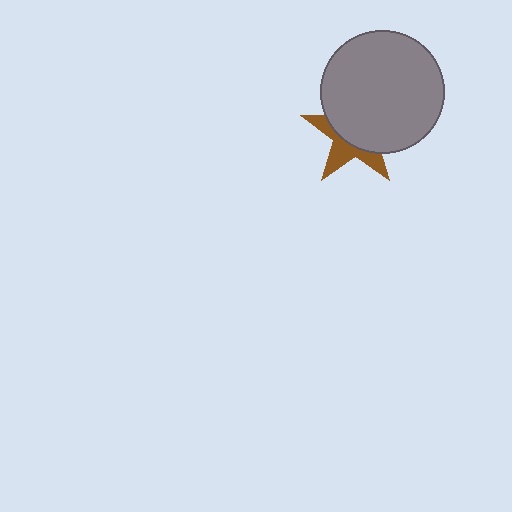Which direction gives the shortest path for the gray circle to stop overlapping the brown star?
Moving toward the upper-right gives the shortest separation.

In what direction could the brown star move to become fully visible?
The brown star could move toward the lower-left. That would shift it out from behind the gray circle entirely.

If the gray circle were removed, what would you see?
You would see the complete brown star.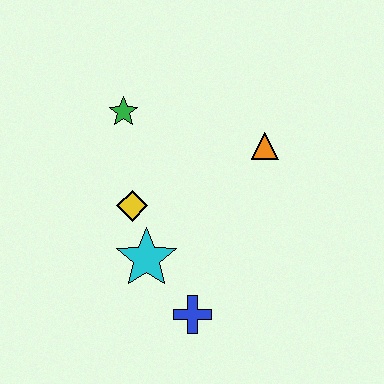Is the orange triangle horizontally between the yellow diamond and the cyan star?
No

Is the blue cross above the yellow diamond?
No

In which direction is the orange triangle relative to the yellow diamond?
The orange triangle is to the right of the yellow diamond.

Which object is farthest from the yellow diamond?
The orange triangle is farthest from the yellow diamond.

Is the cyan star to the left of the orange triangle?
Yes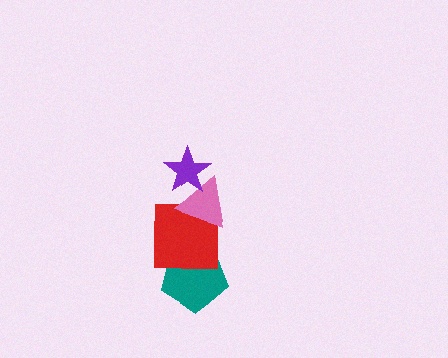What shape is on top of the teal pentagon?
The red square is on top of the teal pentagon.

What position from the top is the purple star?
The purple star is 1st from the top.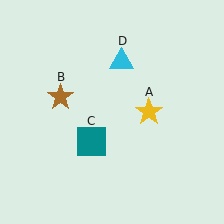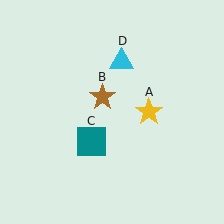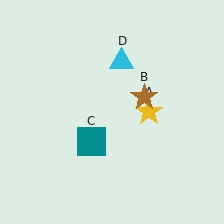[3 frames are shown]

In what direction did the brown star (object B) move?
The brown star (object B) moved right.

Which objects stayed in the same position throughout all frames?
Yellow star (object A) and teal square (object C) and cyan triangle (object D) remained stationary.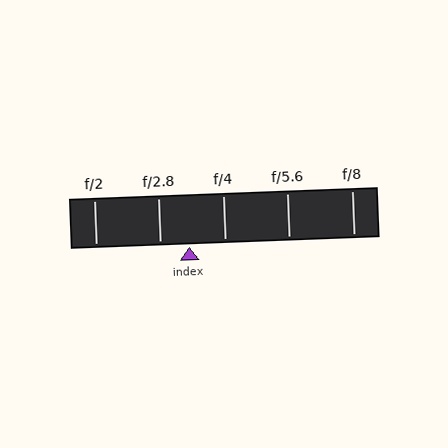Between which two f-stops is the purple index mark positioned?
The index mark is between f/2.8 and f/4.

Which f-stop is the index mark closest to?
The index mark is closest to f/2.8.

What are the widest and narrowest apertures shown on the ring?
The widest aperture shown is f/2 and the narrowest is f/8.